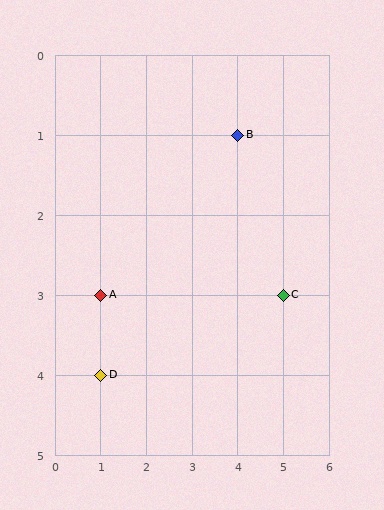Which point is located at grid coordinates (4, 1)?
Point B is at (4, 1).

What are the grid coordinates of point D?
Point D is at grid coordinates (1, 4).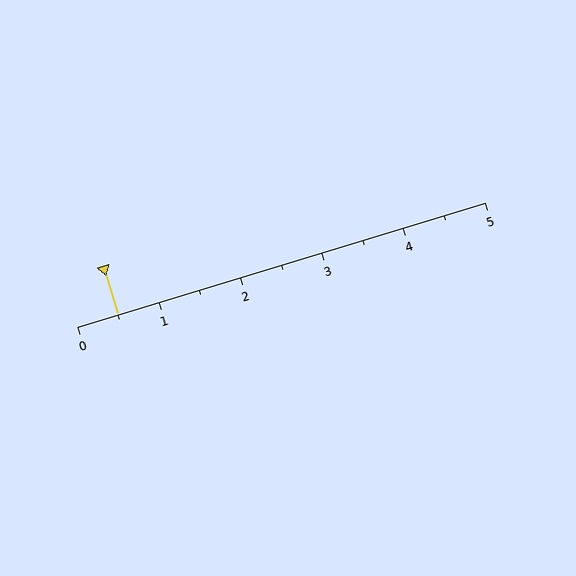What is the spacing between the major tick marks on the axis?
The major ticks are spaced 1 apart.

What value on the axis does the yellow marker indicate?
The marker indicates approximately 0.5.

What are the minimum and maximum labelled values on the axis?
The axis runs from 0 to 5.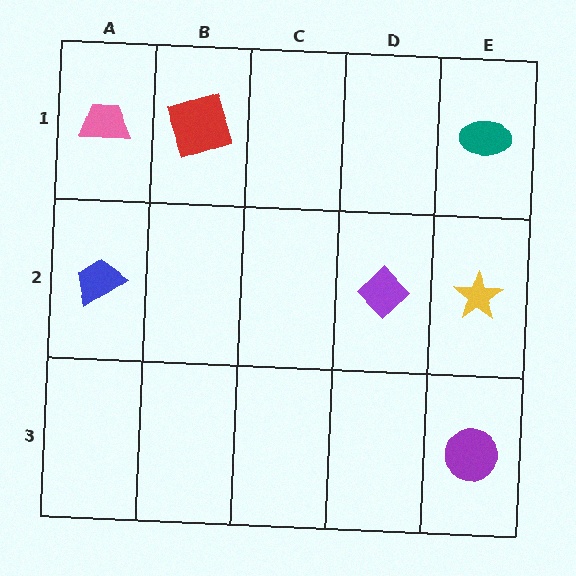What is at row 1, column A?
A pink trapezoid.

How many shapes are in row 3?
1 shape.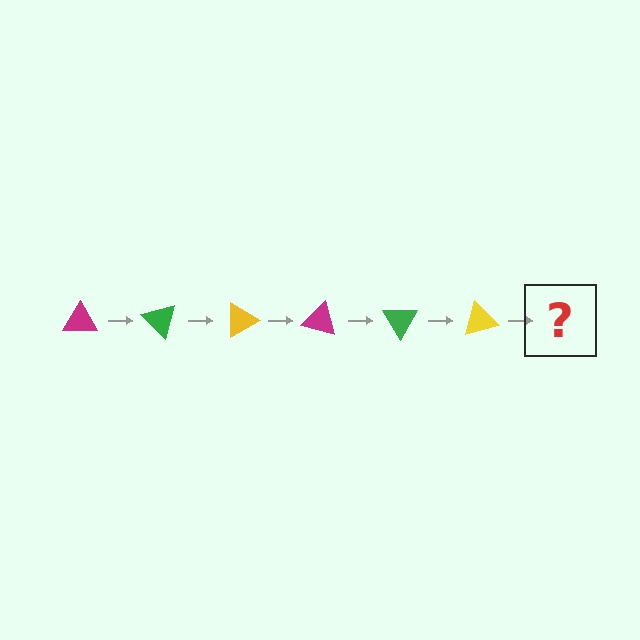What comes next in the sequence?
The next element should be a magenta triangle, rotated 270 degrees from the start.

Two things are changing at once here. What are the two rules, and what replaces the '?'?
The two rules are that it rotates 45 degrees each step and the color cycles through magenta, green, and yellow. The '?' should be a magenta triangle, rotated 270 degrees from the start.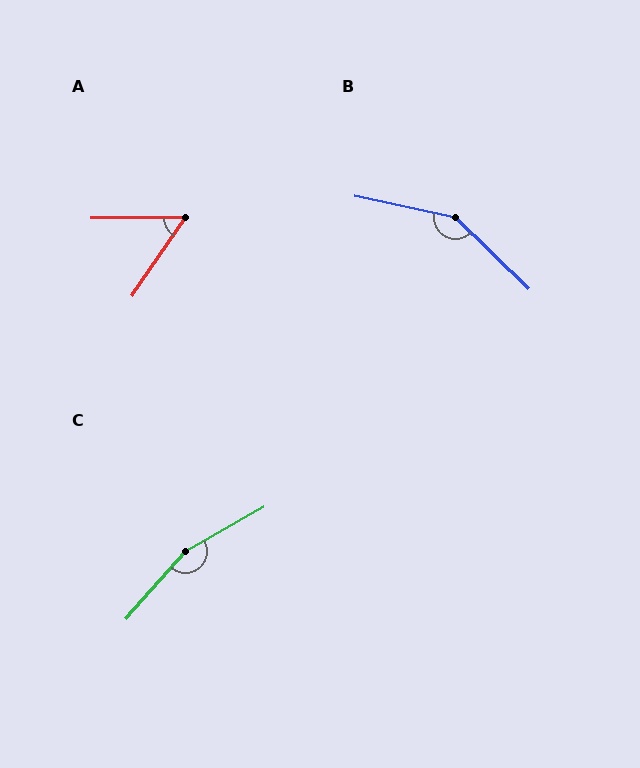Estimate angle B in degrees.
Approximately 147 degrees.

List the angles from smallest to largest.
A (55°), B (147°), C (161°).